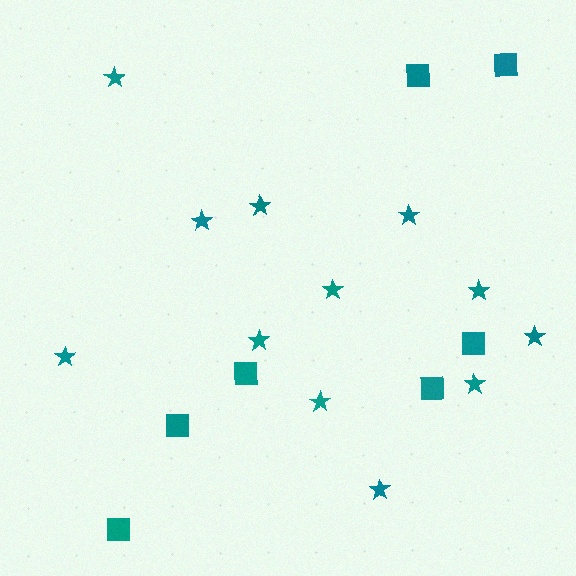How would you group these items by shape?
There are 2 groups: one group of stars (12) and one group of squares (7).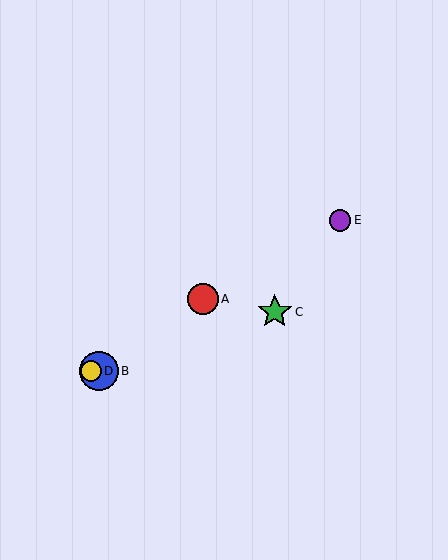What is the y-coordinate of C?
Object C is at y≈312.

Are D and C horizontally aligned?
No, D is at y≈371 and C is at y≈312.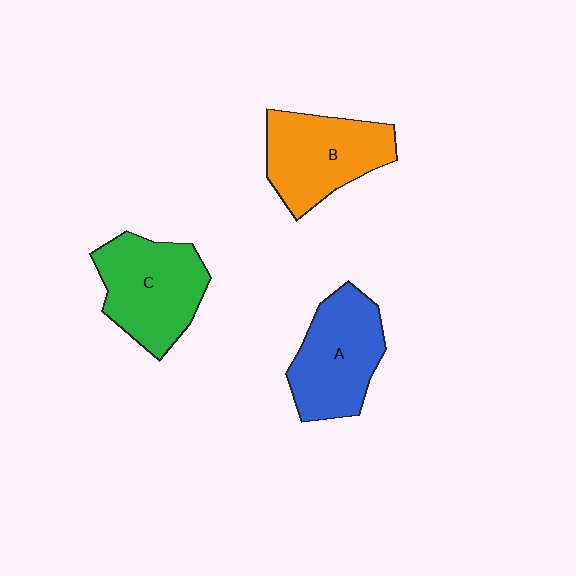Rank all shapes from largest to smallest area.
From largest to smallest: C (green), B (orange), A (blue).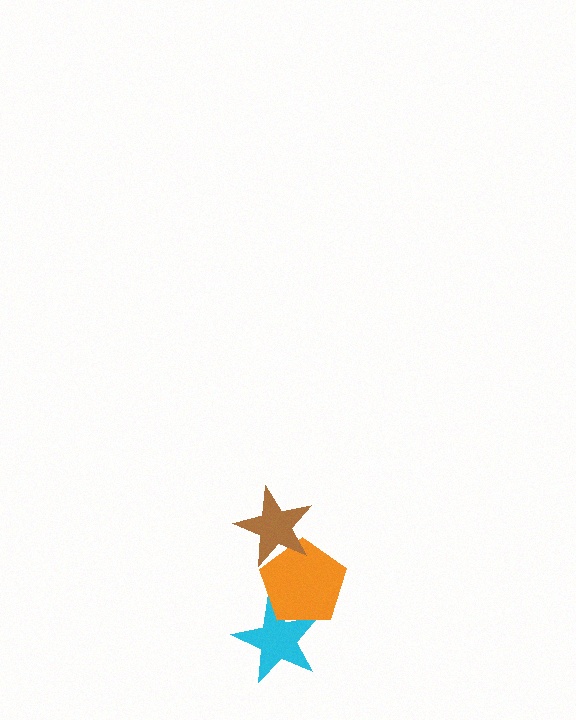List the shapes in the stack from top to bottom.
From top to bottom: the brown star, the orange pentagon, the cyan star.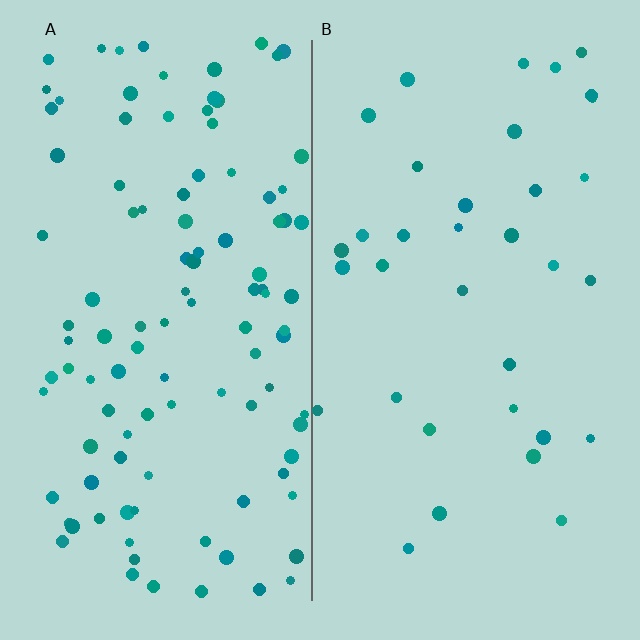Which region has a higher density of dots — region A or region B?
A (the left).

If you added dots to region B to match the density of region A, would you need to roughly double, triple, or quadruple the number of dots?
Approximately triple.